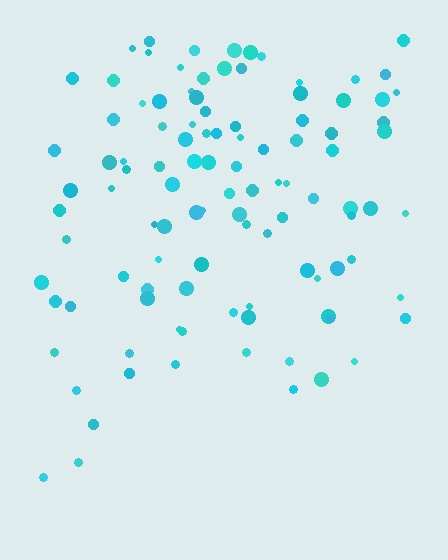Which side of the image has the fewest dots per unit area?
The bottom.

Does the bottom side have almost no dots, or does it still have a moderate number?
Still a moderate number, just noticeably fewer than the top.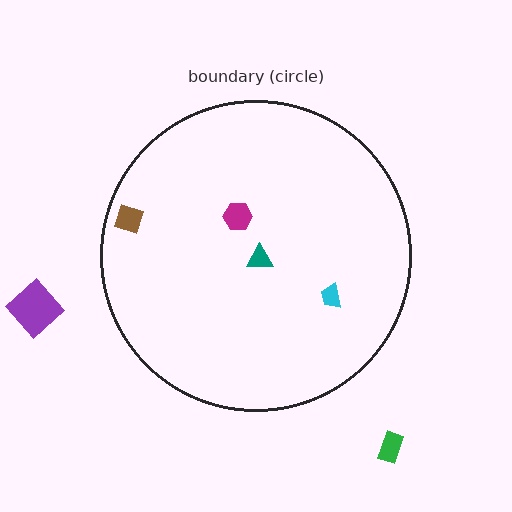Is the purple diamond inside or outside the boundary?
Outside.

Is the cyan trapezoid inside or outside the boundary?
Inside.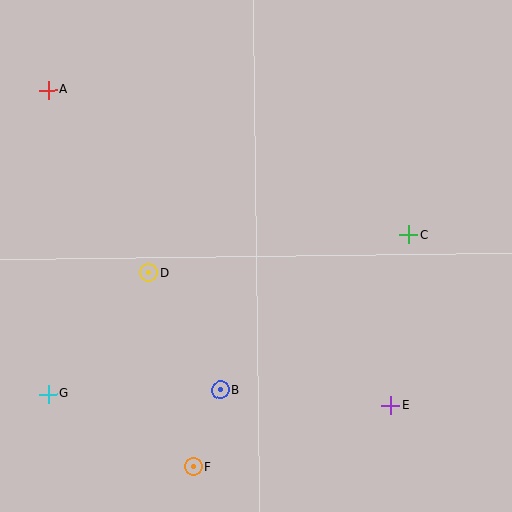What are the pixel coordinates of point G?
Point G is at (48, 394).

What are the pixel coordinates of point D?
Point D is at (149, 273).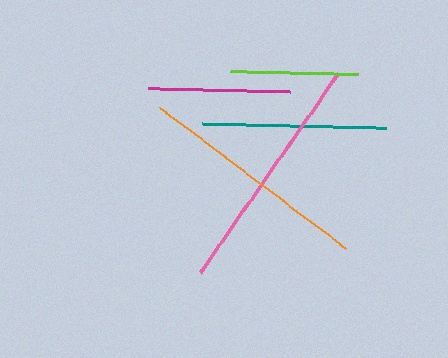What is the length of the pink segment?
The pink segment is approximately 243 pixels long.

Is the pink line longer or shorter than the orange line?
The pink line is longer than the orange line.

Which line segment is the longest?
The pink line is the longest at approximately 243 pixels.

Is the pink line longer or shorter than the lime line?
The pink line is longer than the lime line.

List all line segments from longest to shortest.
From longest to shortest: pink, orange, teal, magenta, lime.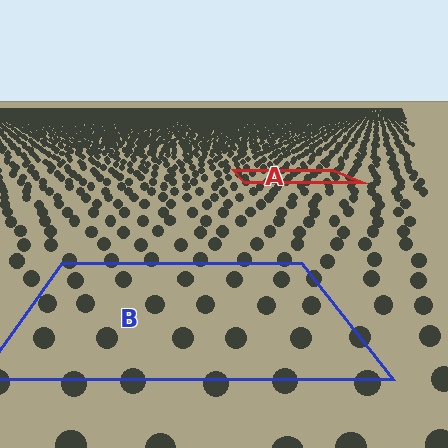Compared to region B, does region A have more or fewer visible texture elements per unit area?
Region A has more texture elements per unit area — they are packed more densely because it is farther away.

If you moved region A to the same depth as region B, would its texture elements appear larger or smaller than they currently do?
They would appear larger. At a closer depth, the same texture elements are projected at a bigger on-screen size.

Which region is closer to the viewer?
Region B is closer. The texture elements there are larger and more spread out.